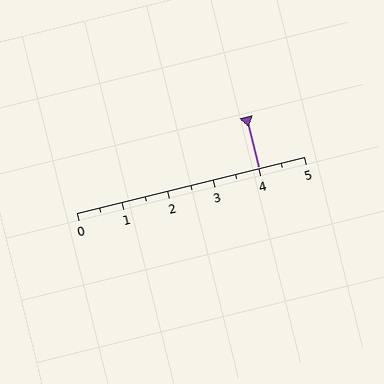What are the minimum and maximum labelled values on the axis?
The axis runs from 0 to 5.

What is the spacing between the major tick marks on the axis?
The major ticks are spaced 1 apart.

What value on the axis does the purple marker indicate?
The marker indicates approximately 4.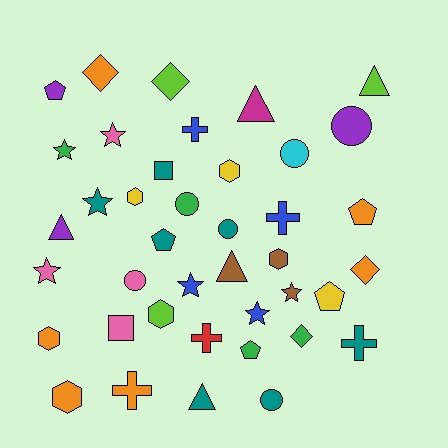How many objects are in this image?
There are 40 objects.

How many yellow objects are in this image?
There are 3 yellow objects.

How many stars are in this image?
There are 7 stars.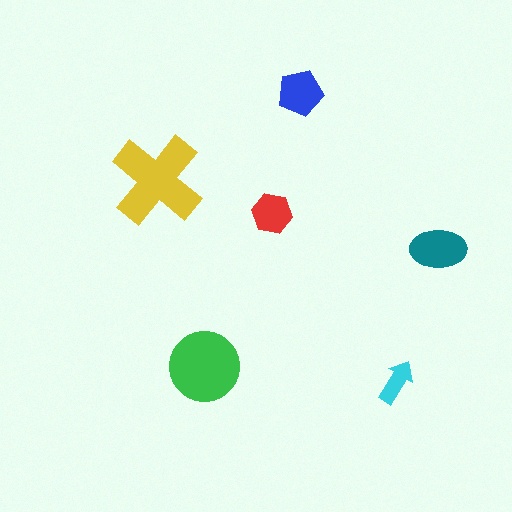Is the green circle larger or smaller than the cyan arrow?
Larger.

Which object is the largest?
The yellow cross.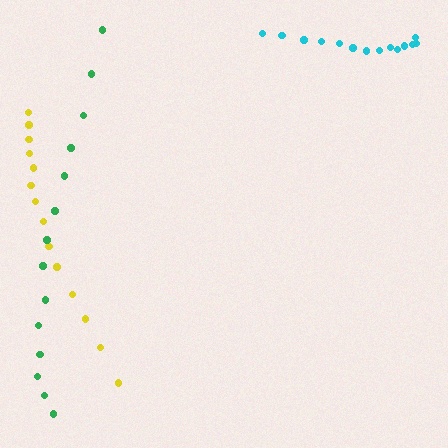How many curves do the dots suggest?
There are 3 distinct paths.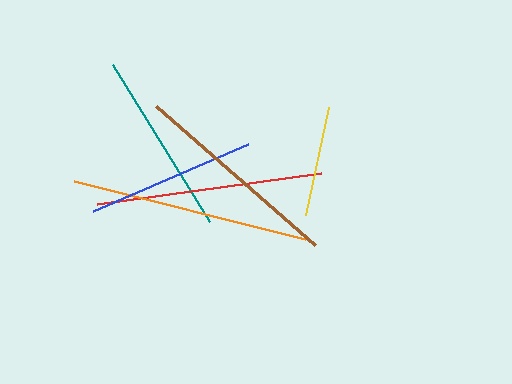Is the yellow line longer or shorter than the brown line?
The brown line is longer than the yellow line.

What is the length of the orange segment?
The orange segment is approximately 238 pixels long.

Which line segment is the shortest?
The yellow line is the shortest at approximately 110 pixels.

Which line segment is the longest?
The orange line is the longest at approximately 238 pixels.